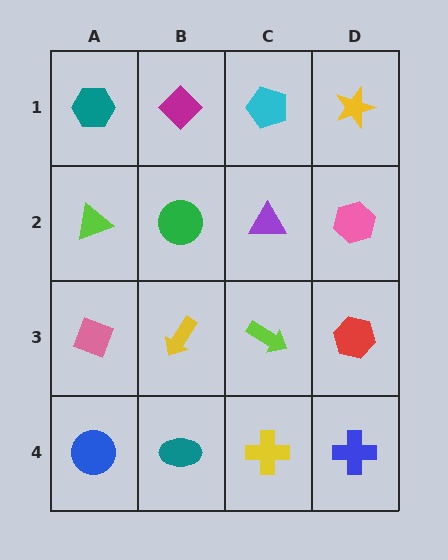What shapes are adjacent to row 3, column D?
A pink hexagon (row 2, column D), a blue cross (row 4, column D), a lime arrow (row 3, column C).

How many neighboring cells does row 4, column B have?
3.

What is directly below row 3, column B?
A teal ellipse.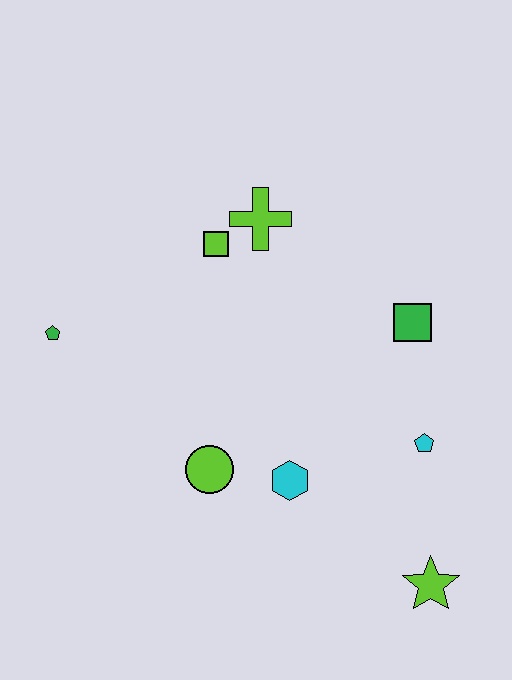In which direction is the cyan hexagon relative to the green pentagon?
The cyan hexagon is to the right of the green pentagon.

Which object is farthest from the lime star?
The green pentagon is farthest from the lime star.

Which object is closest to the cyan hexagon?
The lime circle is closest to the cyan hexagon.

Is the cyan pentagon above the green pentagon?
No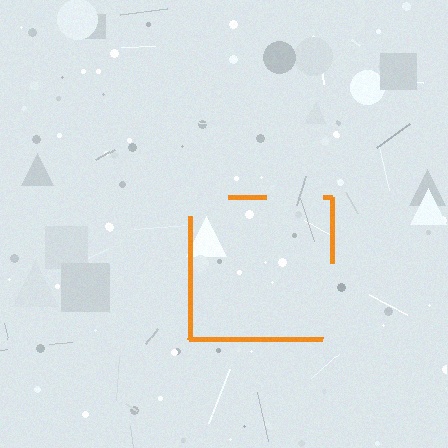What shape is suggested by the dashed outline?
The dashed outline suggests a square.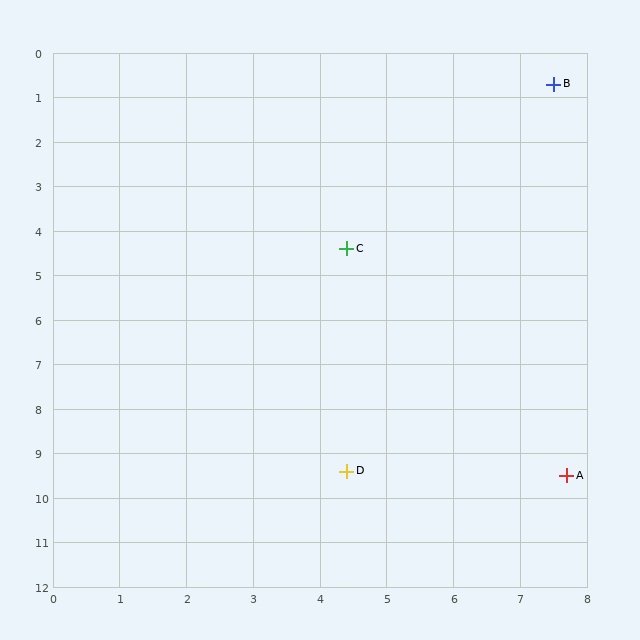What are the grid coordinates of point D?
Point D is at approximately (4.4, 9.4).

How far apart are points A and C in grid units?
Points A and C are about 6.1 grid units apart.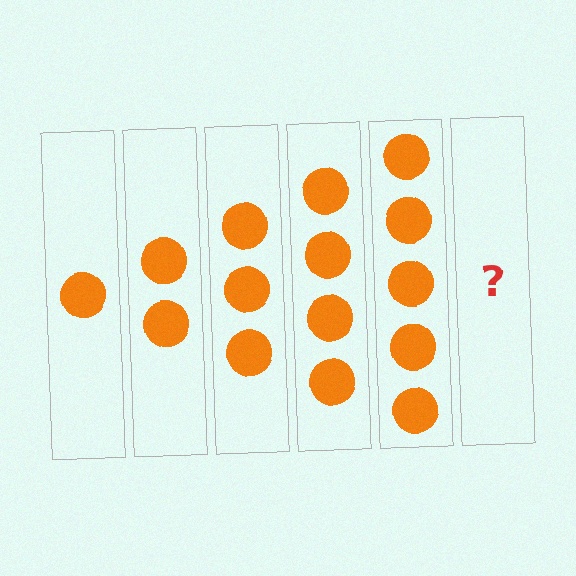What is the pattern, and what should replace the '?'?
The pattern is that each step adds one more circle. The '?' should be 6 circles.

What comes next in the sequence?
The next element should be 6 circles.